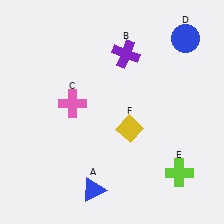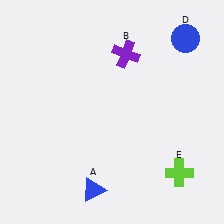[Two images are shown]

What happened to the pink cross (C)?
The pink cross (C) was removed in Image 2. It was in the top-left area of Image 1.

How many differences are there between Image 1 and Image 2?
There are 2 differences between the two images.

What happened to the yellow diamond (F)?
The yellow diamond (F) was removed in Image 2. It was in the bottom-right area of Image 1.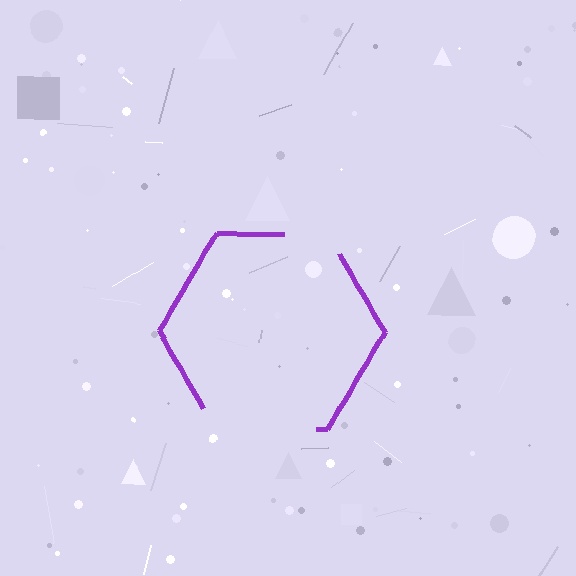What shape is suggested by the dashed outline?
The dashed outline suggests a hexagon.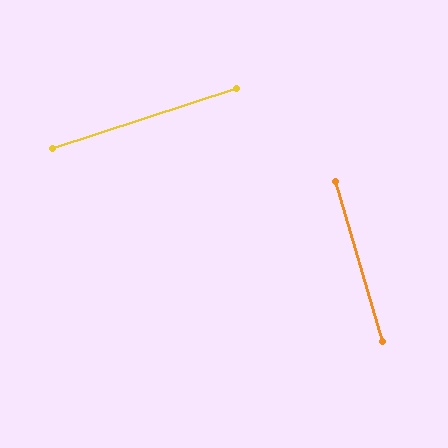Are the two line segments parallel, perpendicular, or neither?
Perpendicular — they meet at approximately 88°.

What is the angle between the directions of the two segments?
Approximately 88 degrees.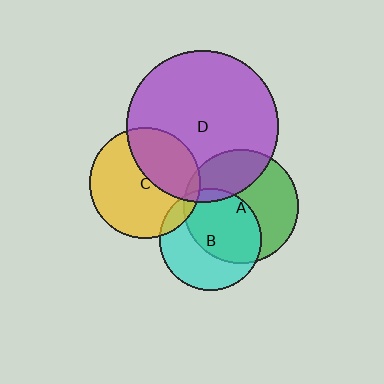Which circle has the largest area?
Circle D (purple).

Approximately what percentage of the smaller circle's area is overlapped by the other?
Approximately 5%.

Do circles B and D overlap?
Yes.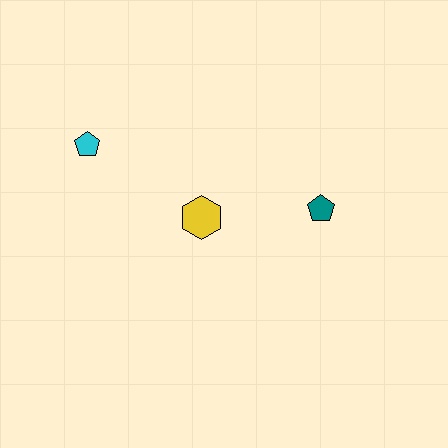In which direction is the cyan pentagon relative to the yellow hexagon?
The cyan pentagon is to the left of the yellow hexagon.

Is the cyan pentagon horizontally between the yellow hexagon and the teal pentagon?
No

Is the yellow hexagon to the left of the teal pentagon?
Yes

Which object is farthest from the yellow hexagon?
The cyan pentagon is farthest from the yellow hexagon.